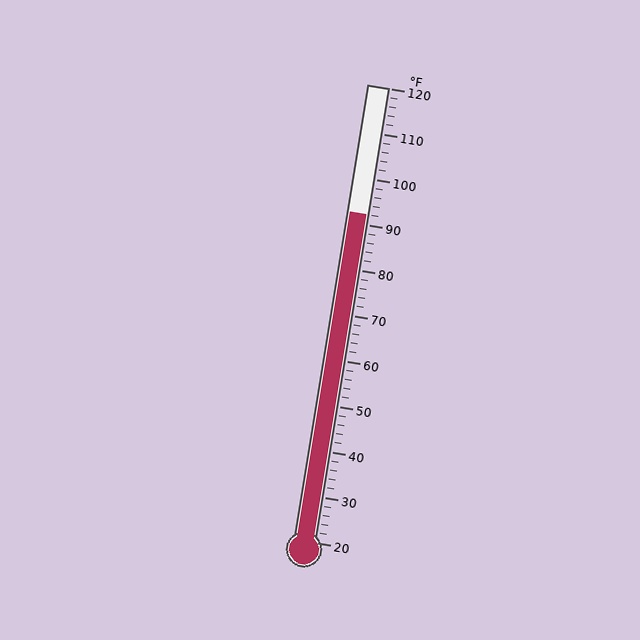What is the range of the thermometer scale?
The thermometer scale ranges from 20°F to 120°F.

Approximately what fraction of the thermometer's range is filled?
The thermometer is filled to approximately 70% of its range.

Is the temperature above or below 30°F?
The temperature is above 30°F.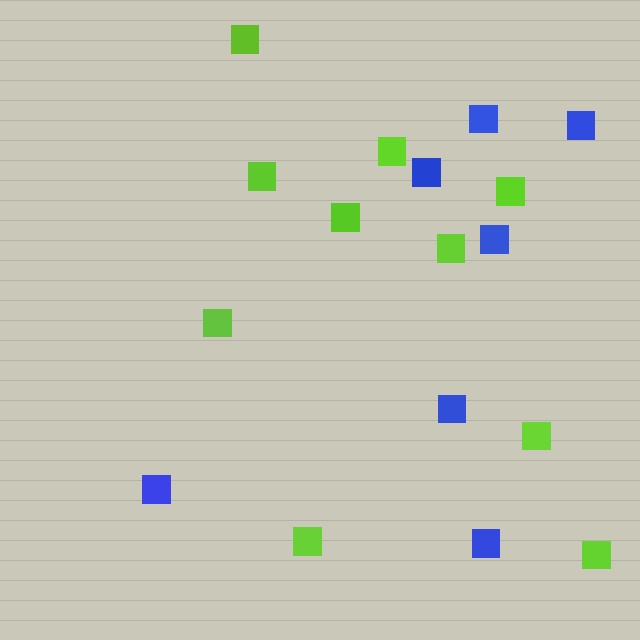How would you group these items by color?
There are 2 groups: one group of blue squares (7) and one group of lime squares (10).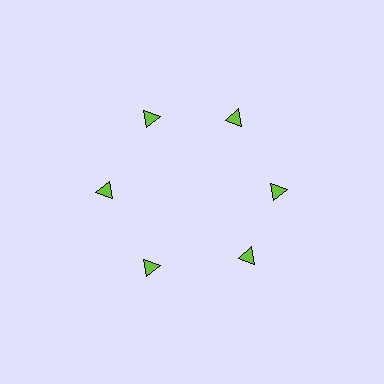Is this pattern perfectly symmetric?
No. The 6 lime triangles are arranged in a ring, but one element near the 5 o'clock position is rotated out of alignment along the ring, breaking the 6-fold rotational symmetry.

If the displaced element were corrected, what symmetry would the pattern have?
It would have 6-fold rotational symmetry — the pattern would map onto itself every 60 degrees.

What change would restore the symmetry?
The symmetry would be restored by rotating it back into even spacing with its neighbors so that all 6 triangles sit at equal angles and equal distance from the center.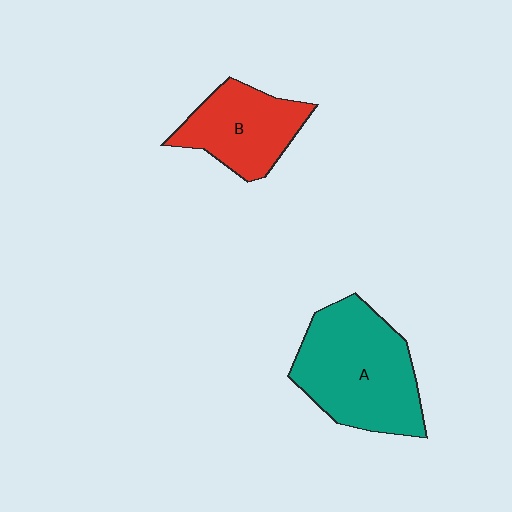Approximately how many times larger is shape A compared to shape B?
Approximately 1.5 times.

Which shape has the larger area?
Shape A (teal).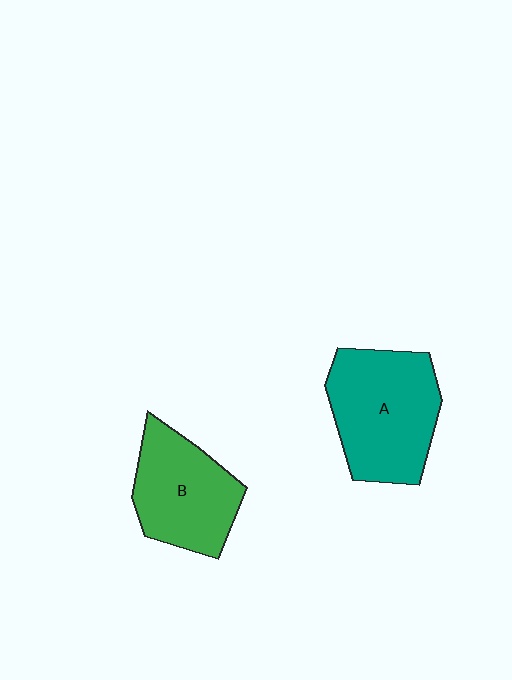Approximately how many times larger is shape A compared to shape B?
Approximately 1.2 times.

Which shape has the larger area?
Shape A (teal).